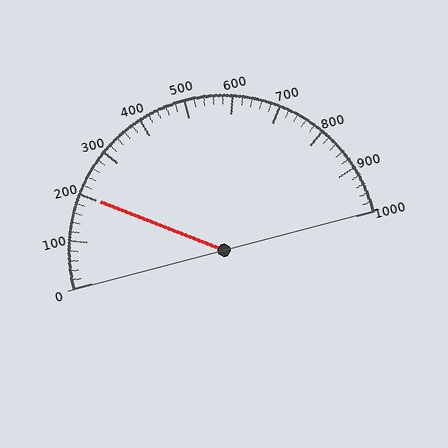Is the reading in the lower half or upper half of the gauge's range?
The reading is in the lower half of the range (0 to 1000).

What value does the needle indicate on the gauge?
The needle indicates approximately 200.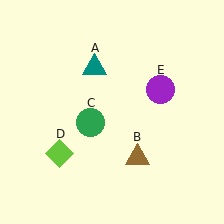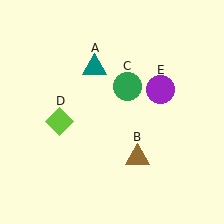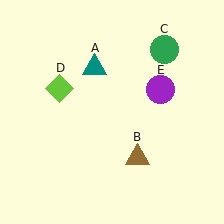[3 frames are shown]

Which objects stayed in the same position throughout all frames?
Teal triangle (object A) and brown triangle (object B) and purple circle (object E) remained stationary.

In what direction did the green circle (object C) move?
The green circle (object C) moved up and to the right.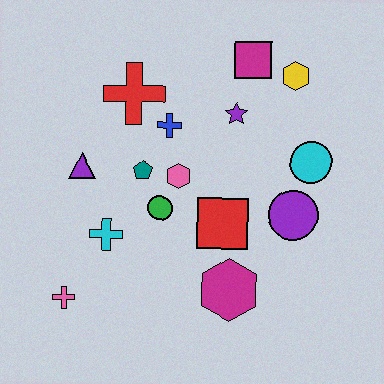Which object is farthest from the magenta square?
The pink cross is farthest from the magenta square.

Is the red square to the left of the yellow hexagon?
Yes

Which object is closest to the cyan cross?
The green circle is closest to the cyan cross.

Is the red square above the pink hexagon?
No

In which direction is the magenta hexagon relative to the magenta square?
The magenta hexagon is below the magenta square.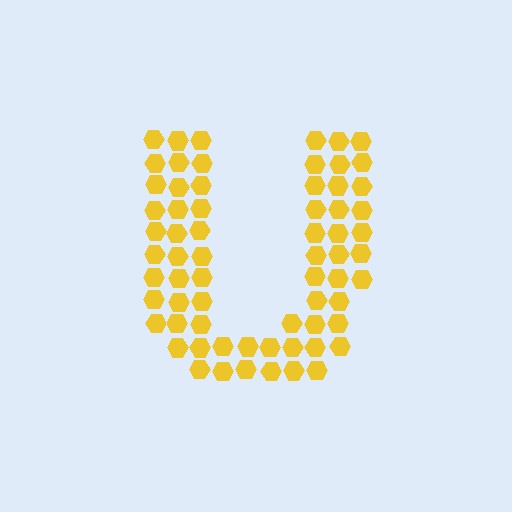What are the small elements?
The small elements are hexagons.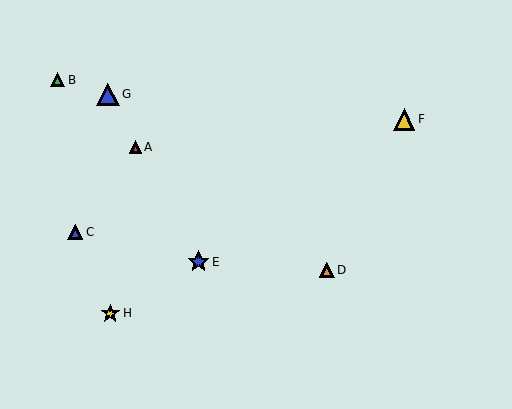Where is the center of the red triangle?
The center of the red triangle is at (135, 147).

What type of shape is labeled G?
Shape G is a blue triangle.